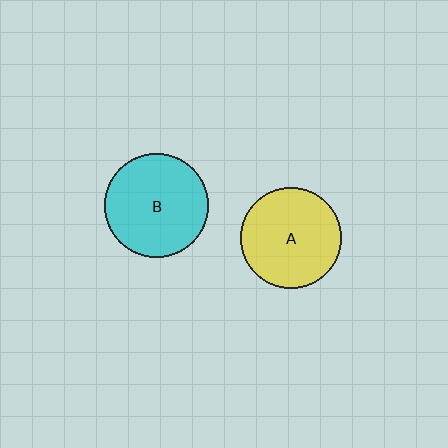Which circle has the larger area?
Circle B (cyan).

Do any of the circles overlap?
No, none of the circles overlap.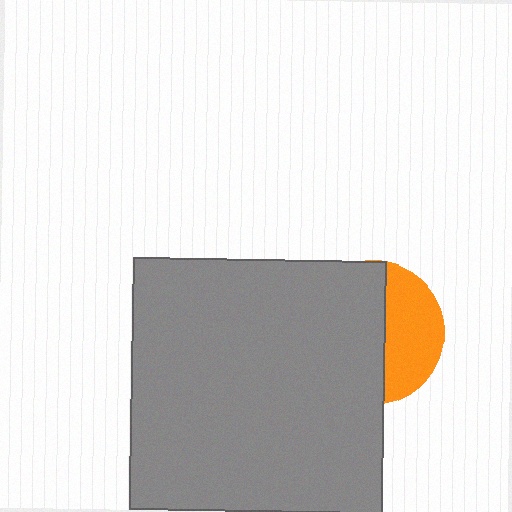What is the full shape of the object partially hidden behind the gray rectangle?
The partially hidden object is an orange circle.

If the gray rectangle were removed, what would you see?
You would see the complete orange circle.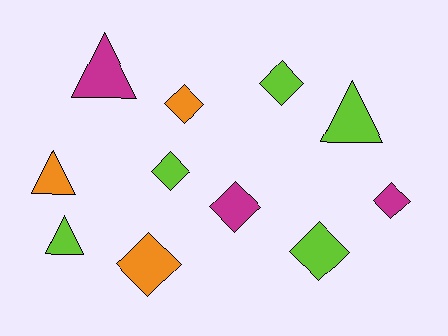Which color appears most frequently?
Lime, with 5 objects.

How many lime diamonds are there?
There are 3 lime diamonds.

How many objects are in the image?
There are 11 objects.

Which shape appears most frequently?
Diamond, with 7 objects.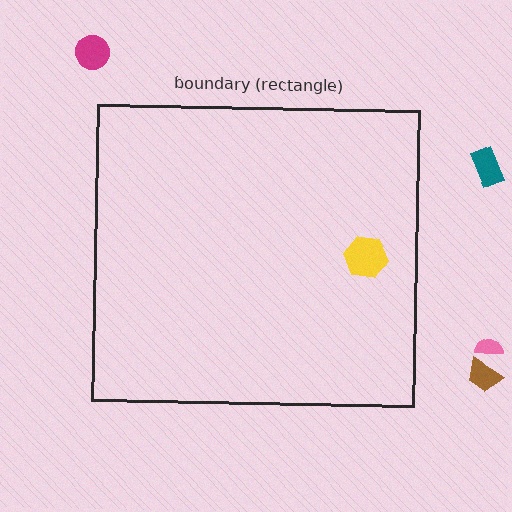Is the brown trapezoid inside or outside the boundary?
Outside.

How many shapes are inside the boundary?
1 inside, 4 outside.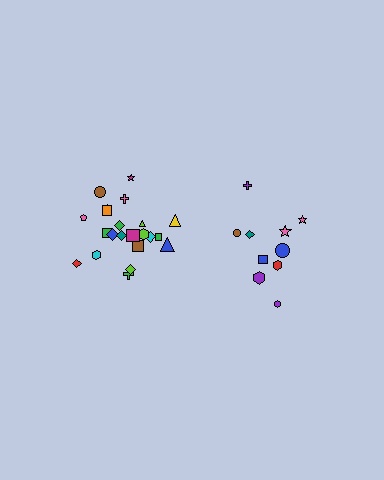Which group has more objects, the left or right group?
The left group.